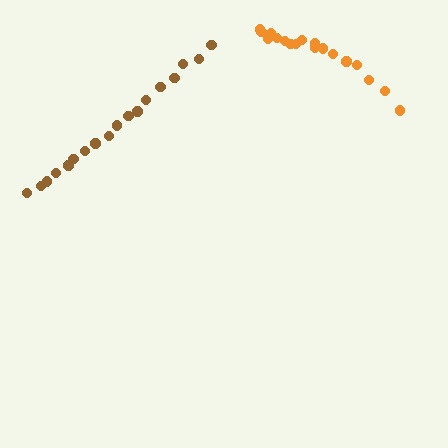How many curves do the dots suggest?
There are 2 distinct paths.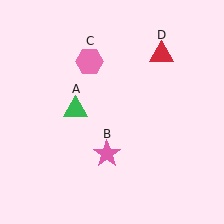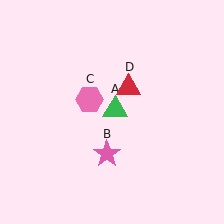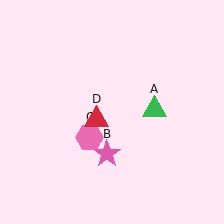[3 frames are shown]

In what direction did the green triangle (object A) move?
The green triangle (object A) moved right.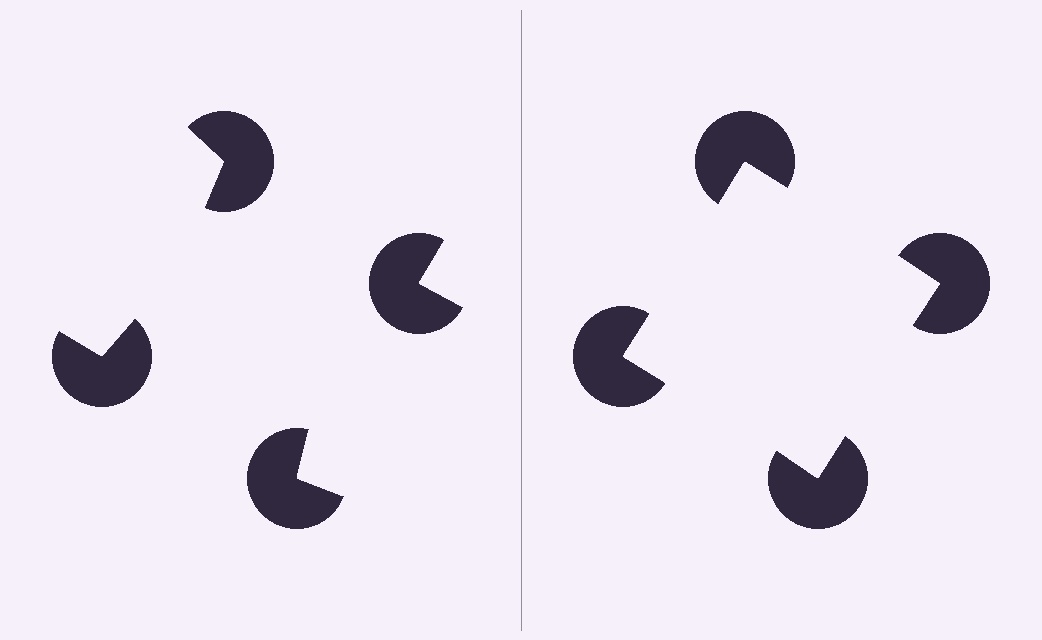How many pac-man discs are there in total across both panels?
8 — 4 on each side.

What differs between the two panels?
The pac-man discs are positioned identically on both sides; only the wedge orientations differ. On the right they align to a square; on the left they are misaligned.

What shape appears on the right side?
An illusory square.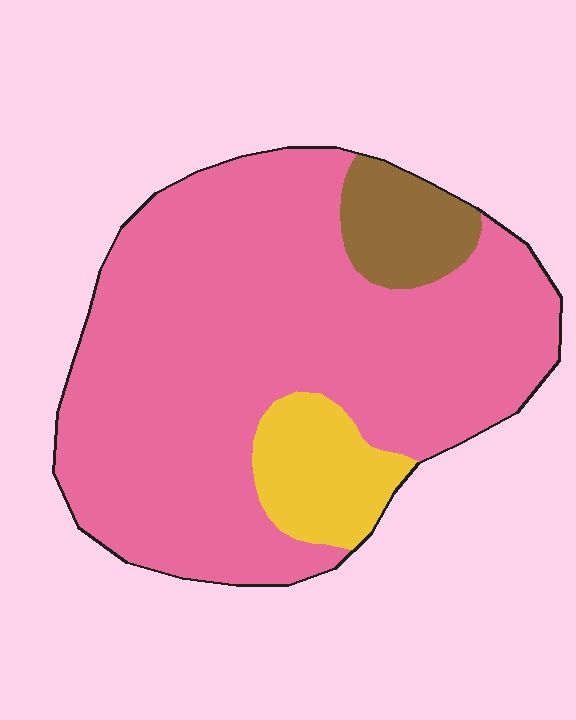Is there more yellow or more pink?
Pink.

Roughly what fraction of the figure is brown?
Brown covers around 10% of the figure.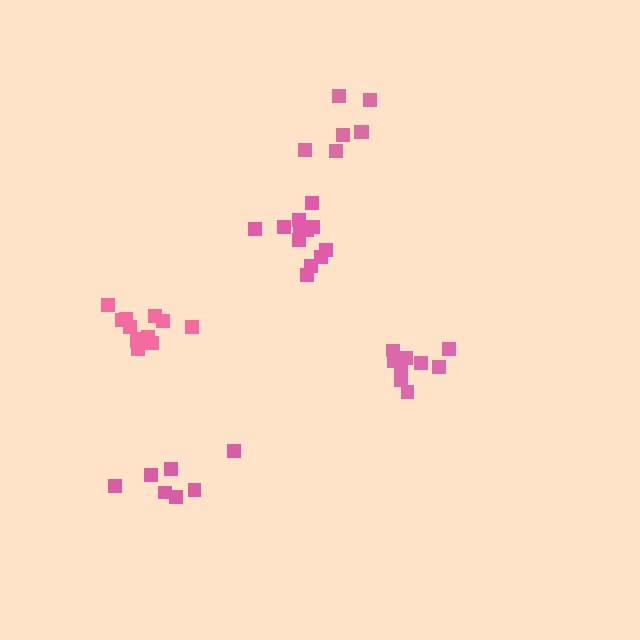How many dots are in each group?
Group 1: 7 dots, Group 2: 9 dots, Group 3: 8 dots, Group 4: 13 dots, Group 5: 13 dots (50 total).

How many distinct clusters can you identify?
There are 5 distinct clusters.